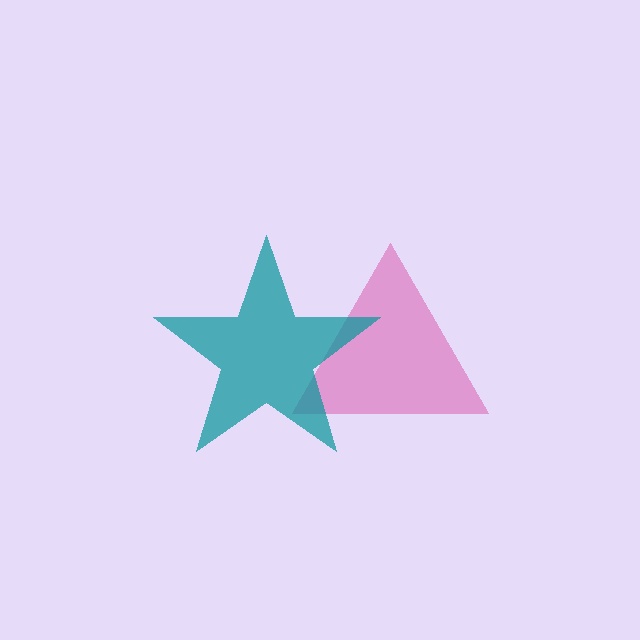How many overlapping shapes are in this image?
There are 2 overlapping shapes in the image.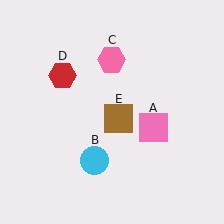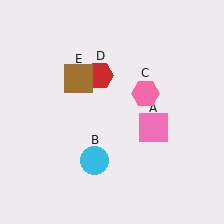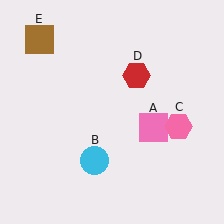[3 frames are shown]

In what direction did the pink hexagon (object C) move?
The pink hexagon (object C) moved down and to the right.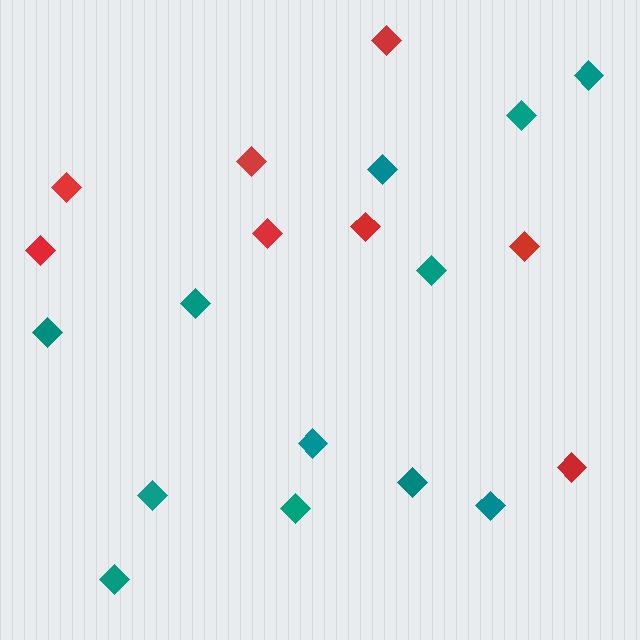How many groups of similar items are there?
There are 2 groups: one group of red diamonds (8) and one group of teal diamonds (12).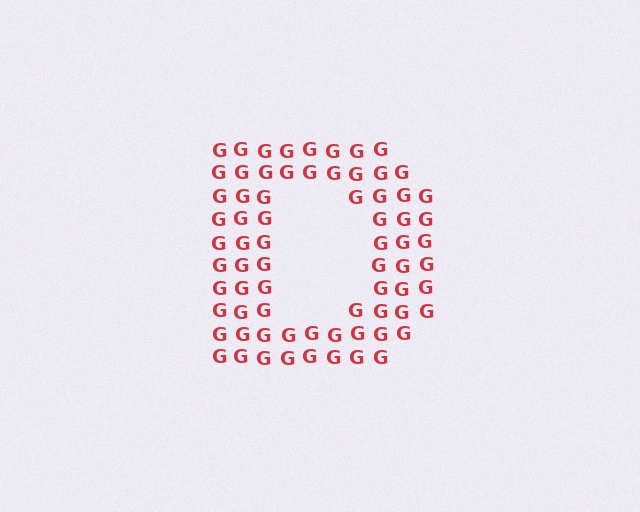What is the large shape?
The large shape is the letter D.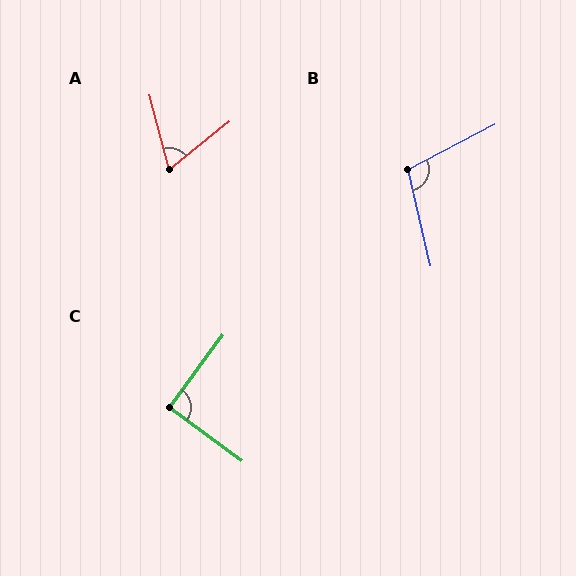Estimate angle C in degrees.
Approximately 91 degrees.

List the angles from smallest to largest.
A (66°), C (91°), B (104°).